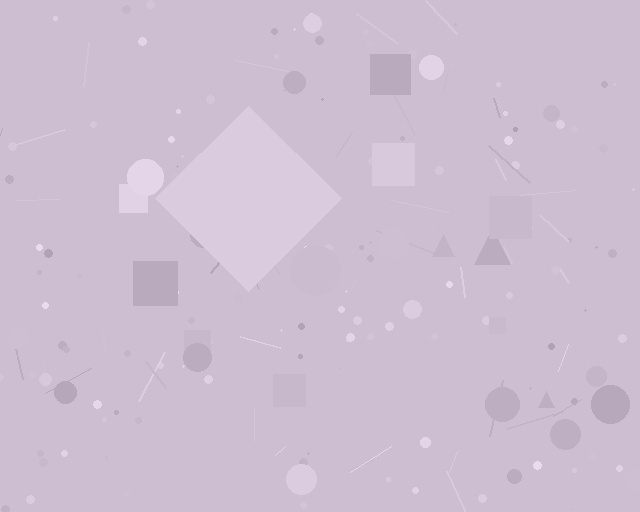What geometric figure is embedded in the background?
A diamond is embedded in the background.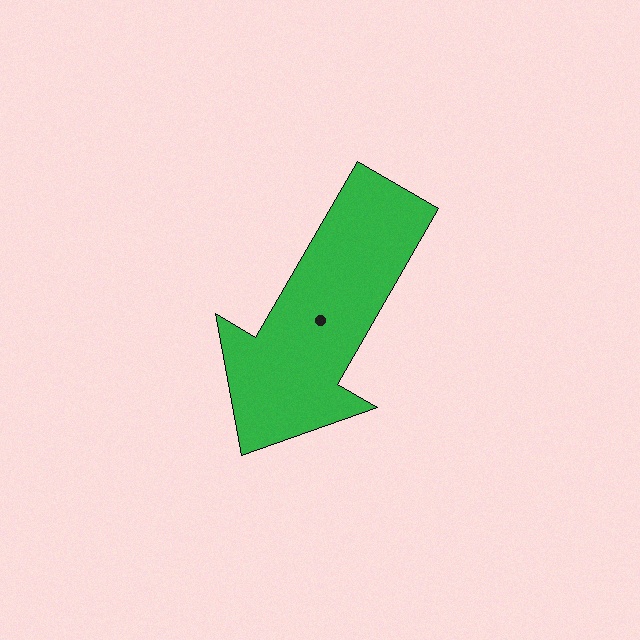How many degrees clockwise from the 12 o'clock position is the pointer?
Approximately 210 degrees.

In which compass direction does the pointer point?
Southwest.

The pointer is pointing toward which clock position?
Roughly 7 o'clock.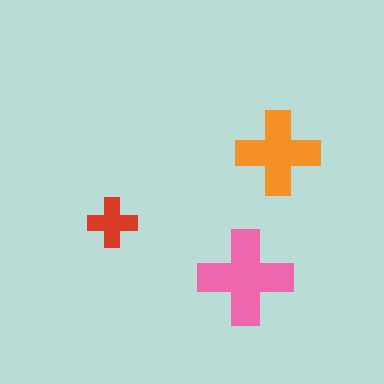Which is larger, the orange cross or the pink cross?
The pink one.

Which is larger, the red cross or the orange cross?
The orange one.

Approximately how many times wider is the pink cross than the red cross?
About 2 times wider.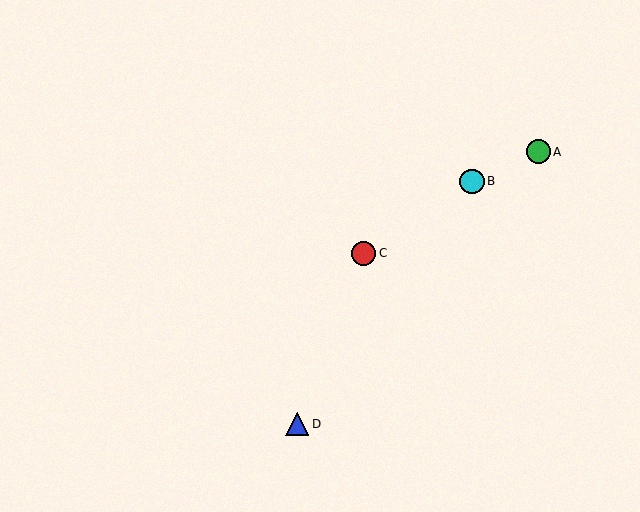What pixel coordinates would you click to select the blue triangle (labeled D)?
Click at (297, 424) to select the blue triangle D.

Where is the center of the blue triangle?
The center of the blue triangle is at (297, 424).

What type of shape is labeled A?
Shape A is a green circle.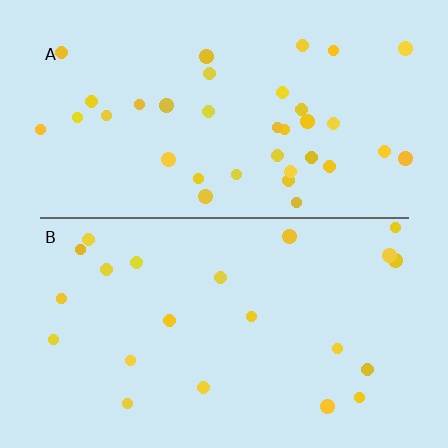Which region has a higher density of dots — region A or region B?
A (the top).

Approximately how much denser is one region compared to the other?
Approximately 1.6× — region A over region B.